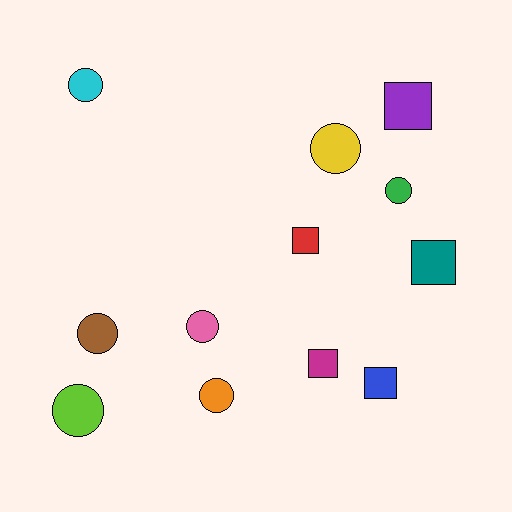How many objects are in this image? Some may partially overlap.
There are 12 objects.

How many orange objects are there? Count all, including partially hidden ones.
There is 1 orange object.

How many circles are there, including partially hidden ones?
There are 7 circles.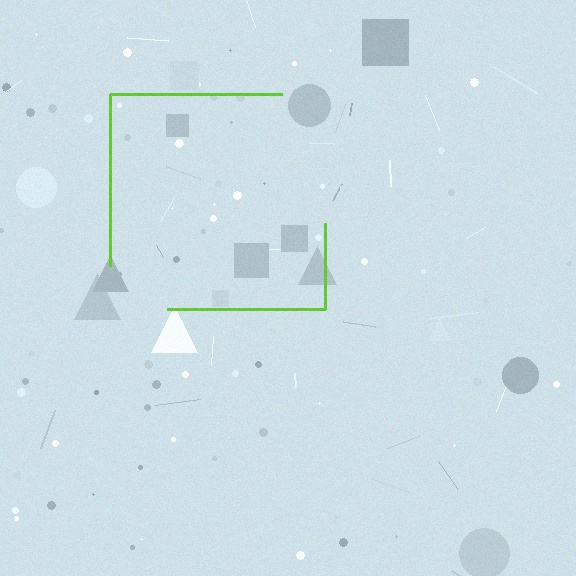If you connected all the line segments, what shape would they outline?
They would outline a square.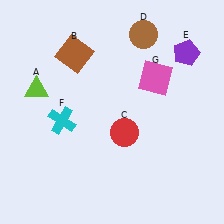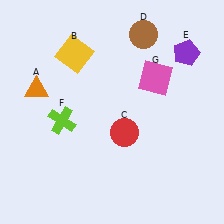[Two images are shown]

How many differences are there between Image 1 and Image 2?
There are 3 differences between the two images.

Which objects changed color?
A changed from lime to orange. B changed from brown to yellow. F changed from cyan to lime.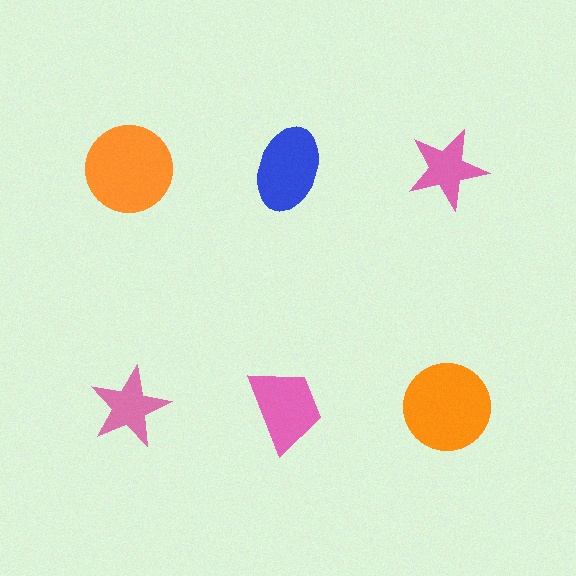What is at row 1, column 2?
A blue ellipse.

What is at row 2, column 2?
A pink trapezoid.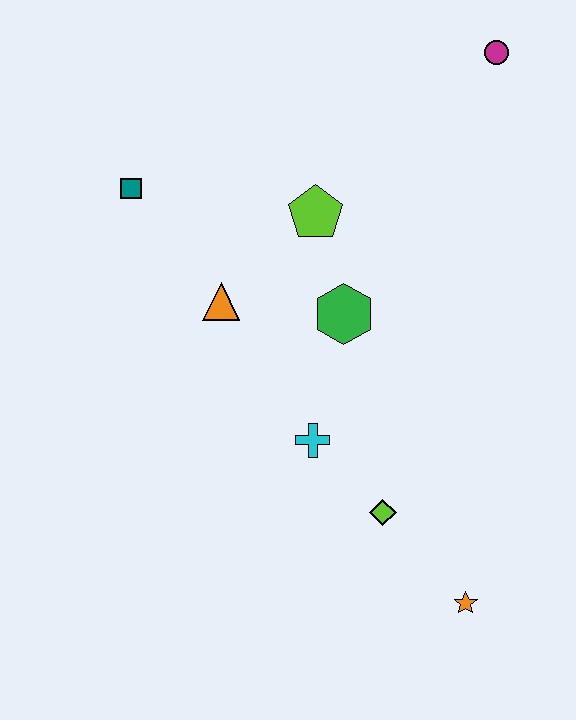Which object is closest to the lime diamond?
The cyan cross is closest to the lime diamond.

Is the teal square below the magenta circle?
Yes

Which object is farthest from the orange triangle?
The orange star is farthest from the orange triangle.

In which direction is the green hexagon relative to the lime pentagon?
The green hexagon is below the lime pentagon.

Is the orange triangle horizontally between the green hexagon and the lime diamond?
No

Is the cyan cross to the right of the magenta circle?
No